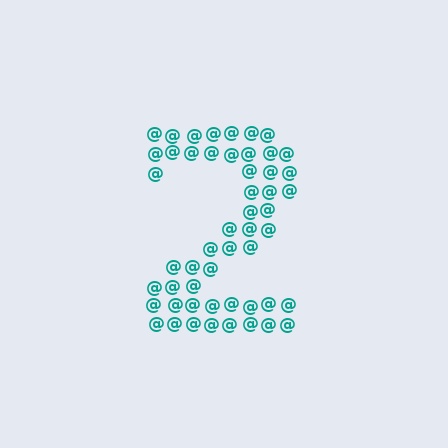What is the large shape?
The large shape is the digit 2.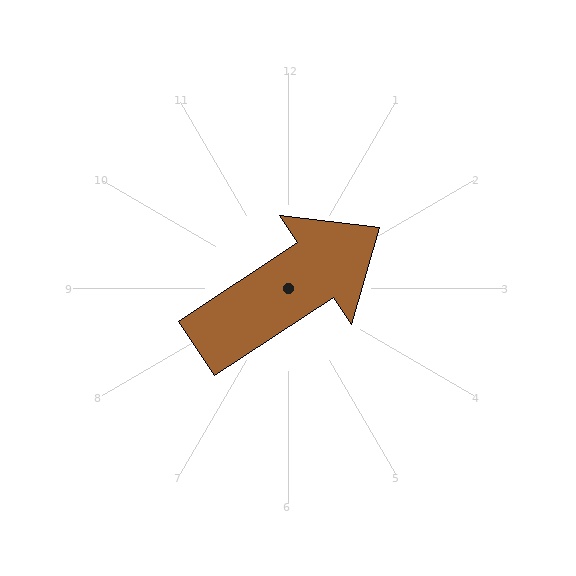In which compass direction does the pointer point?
Northeast.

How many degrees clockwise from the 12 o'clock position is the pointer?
Approximately 56 degrees.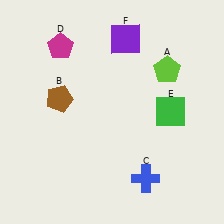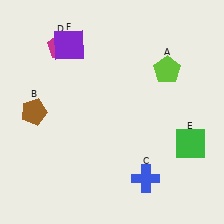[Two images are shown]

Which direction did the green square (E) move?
The green square (E) moved down.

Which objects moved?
The objects that moved are: the brown pentagon (B), the green square (E), the purple square (F).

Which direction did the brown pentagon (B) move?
The brown pentagon (B) moved left.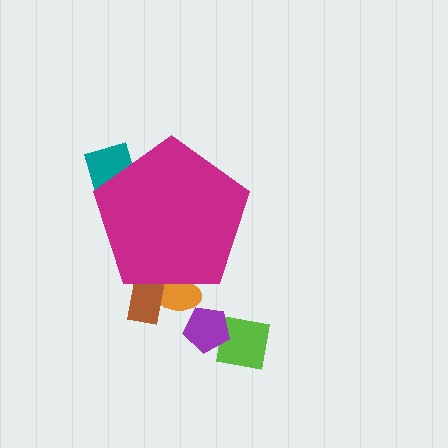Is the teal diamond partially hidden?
Yes, the teal diamond is partially hidden behind the magenta pentagon.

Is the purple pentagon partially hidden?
No, the purple pentagon is fully visible.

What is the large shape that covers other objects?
A magenta pentagon.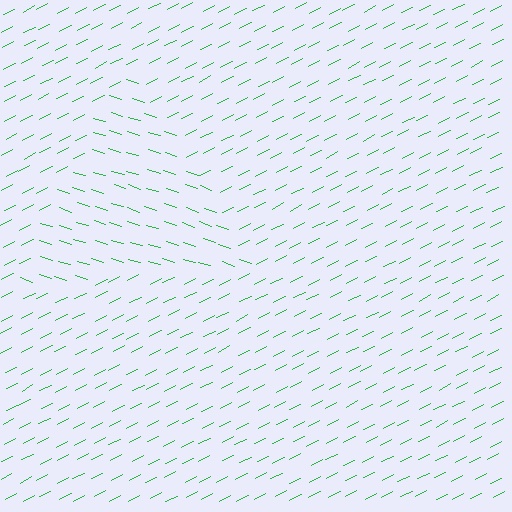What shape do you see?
I see a triangle.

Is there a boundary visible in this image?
Yes, there is a texture boundary formed by a change in line orientation.